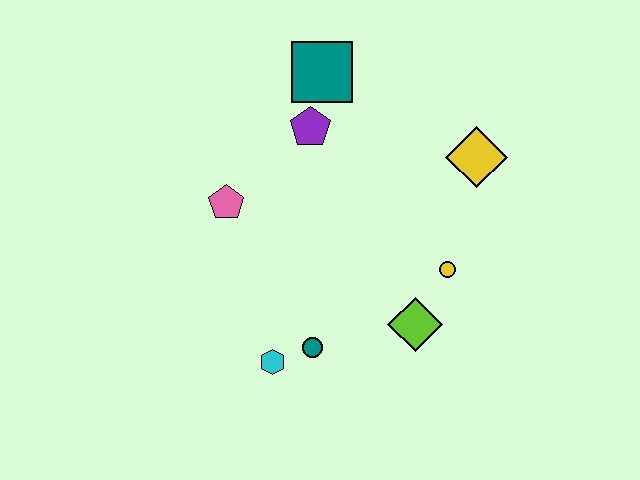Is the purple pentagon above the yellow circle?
Yes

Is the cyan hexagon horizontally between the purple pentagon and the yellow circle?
No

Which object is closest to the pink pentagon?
The purple pentagon is closest to the pink pentagon.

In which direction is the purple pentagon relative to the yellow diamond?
The purple pentagon is to the left of the yellow diamond.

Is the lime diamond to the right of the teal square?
Yes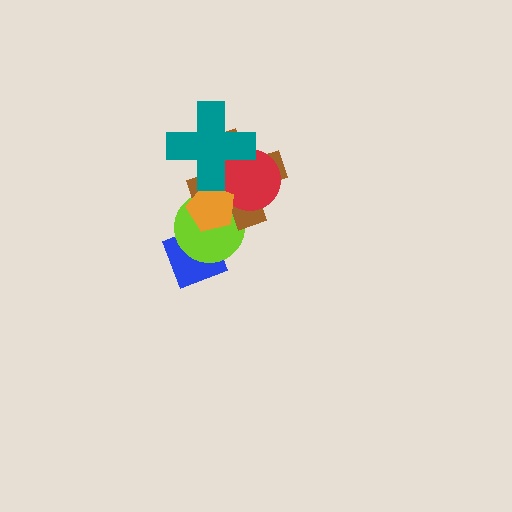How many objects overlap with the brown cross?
4 objects overlap with the brown cross.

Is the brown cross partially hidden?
Yes, it is partially covered by another shape.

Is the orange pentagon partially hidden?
Yes, it is partially covered by another shape.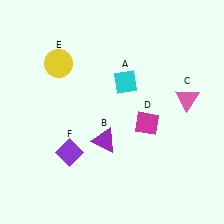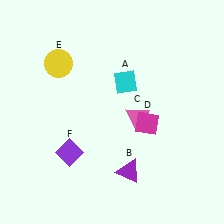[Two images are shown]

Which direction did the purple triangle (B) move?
The purple triangle (B) moved down.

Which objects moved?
The objects that moved are: the purple triangle (B), the pink triangle (C).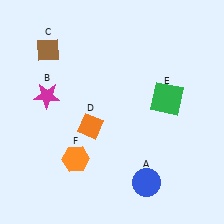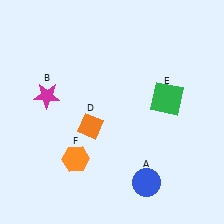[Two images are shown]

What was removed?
The brown diamond (C) was removed in Image 2.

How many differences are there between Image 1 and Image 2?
There is 1 difference between the two images.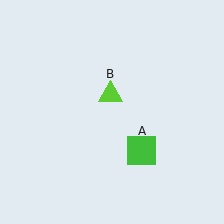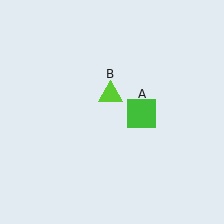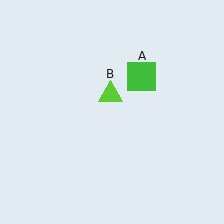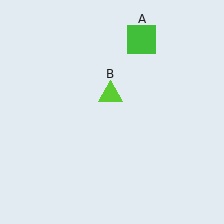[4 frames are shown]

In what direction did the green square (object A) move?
The green square (object A) moved up.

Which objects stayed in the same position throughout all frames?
Lime triangle (object B) remained stationary.